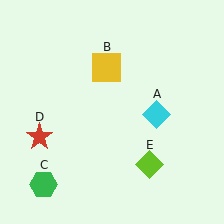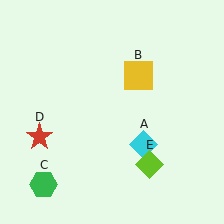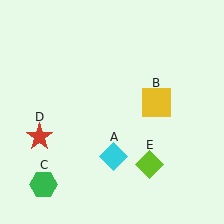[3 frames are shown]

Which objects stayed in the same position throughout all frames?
Green hexagon (object C) and red star (object D) and lime diamond (object E) remained stationary.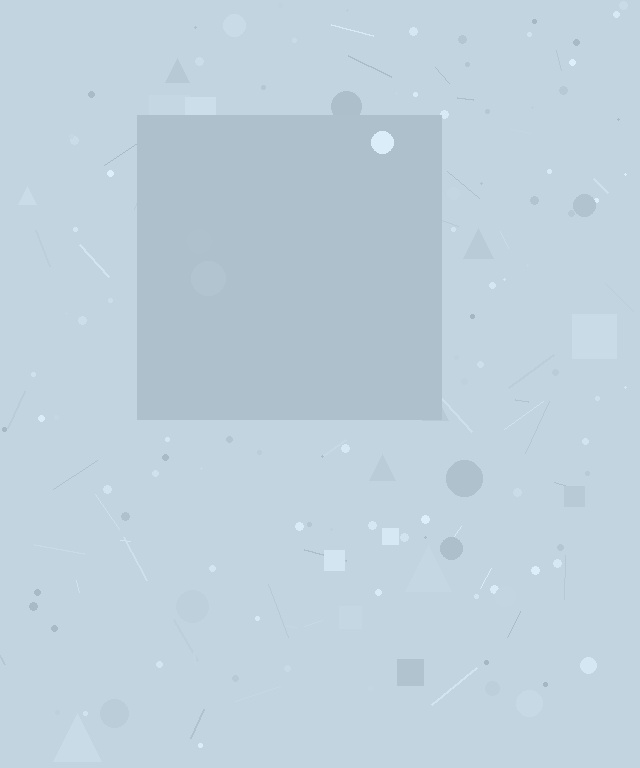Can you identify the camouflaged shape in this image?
The camouflaged shape is a square.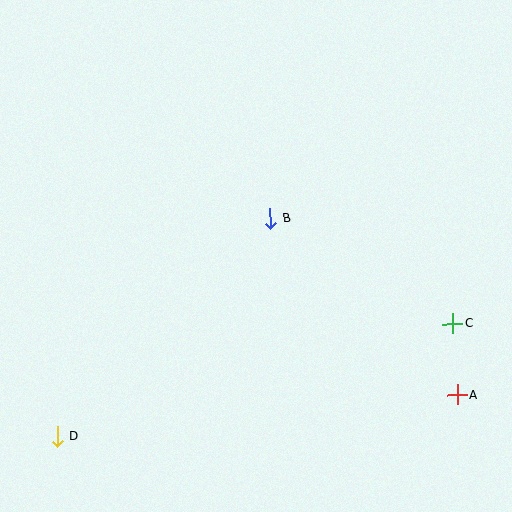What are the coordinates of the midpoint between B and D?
The midpoint between B and D is at (164, 327).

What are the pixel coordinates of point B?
Point B is at (270, 218).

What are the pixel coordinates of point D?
Point D is at (58, 437).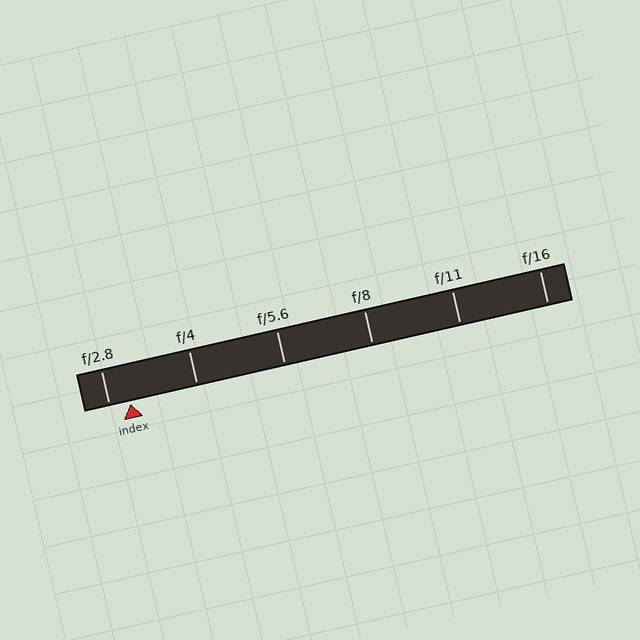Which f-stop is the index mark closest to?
The index mark is closest to f/2.8.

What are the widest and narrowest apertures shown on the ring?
The widest aperture shown is f/2.8 and the narrowest is f/16.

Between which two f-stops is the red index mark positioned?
The index mark is between f/2.8 and f/4.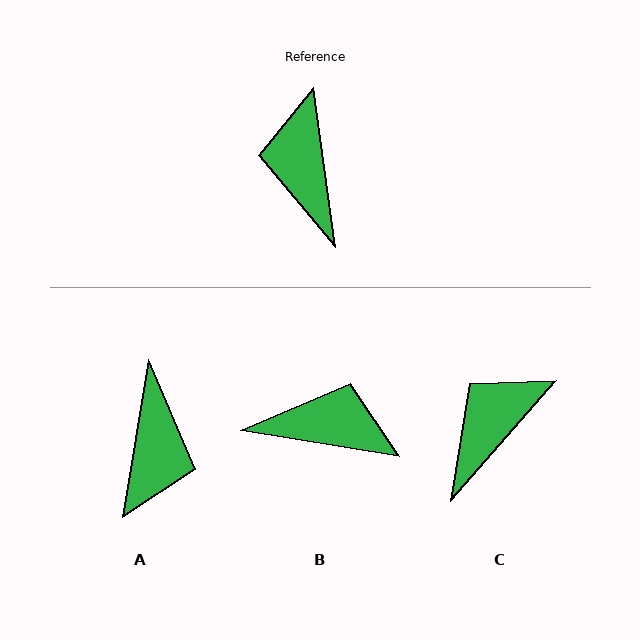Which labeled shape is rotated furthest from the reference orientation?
A, about 163 degrees away.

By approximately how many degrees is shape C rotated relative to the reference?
Approximately 49 degrees clockwise.